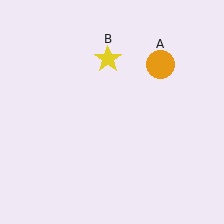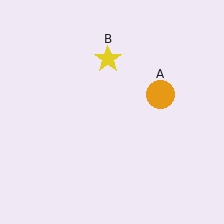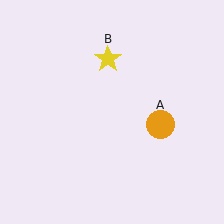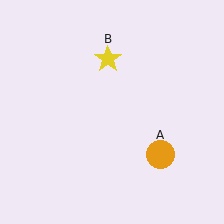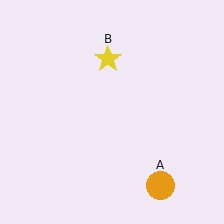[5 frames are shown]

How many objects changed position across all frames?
1 object changed position: orange circle (object A).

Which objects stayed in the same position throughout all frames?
Yellow star (object B) remained stationary.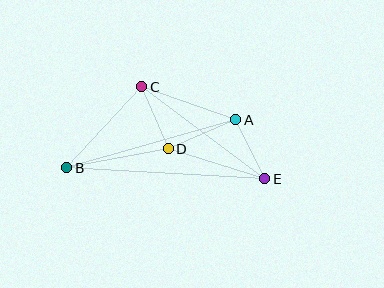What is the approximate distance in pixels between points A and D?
The distance between A and D is approximately 74 pixels.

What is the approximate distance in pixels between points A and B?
The distance between A and B is approximately 176 pixels.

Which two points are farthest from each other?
Points B and E are farthest from each other.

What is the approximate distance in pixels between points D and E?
The distance between D and E is approximately 101 pixels.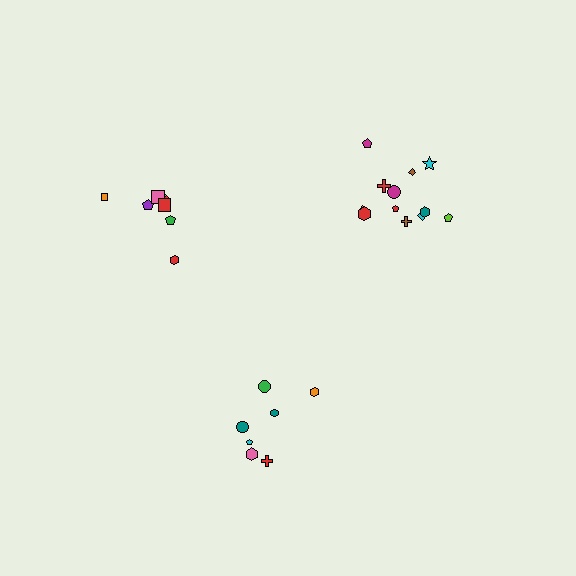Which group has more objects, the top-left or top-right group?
The top-right group.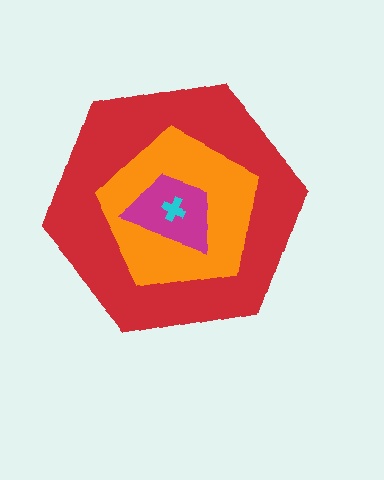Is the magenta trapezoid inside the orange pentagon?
Yes.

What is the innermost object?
The cyan cross.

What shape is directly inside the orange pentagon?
The magenta trapezoid.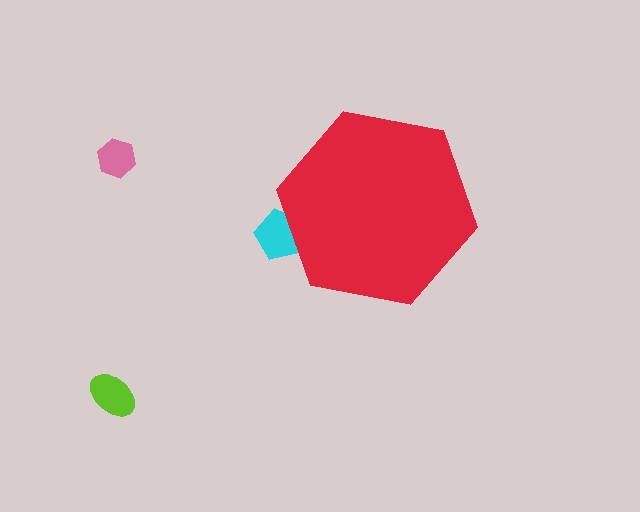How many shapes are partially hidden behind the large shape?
1 shape is partially hidden.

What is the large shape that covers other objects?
A red hexagon.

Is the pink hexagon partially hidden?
No, the pink hexagon is fully visible.